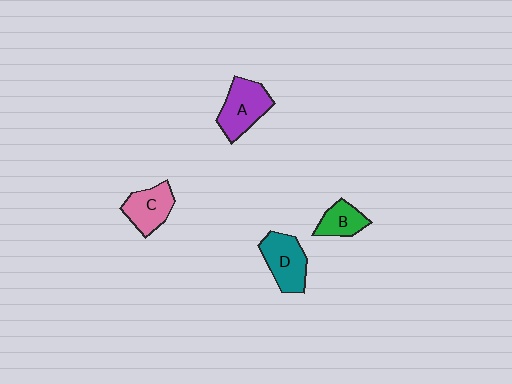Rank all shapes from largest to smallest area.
From largest to smallest: A (purple), D (teal), C (pink), B (green).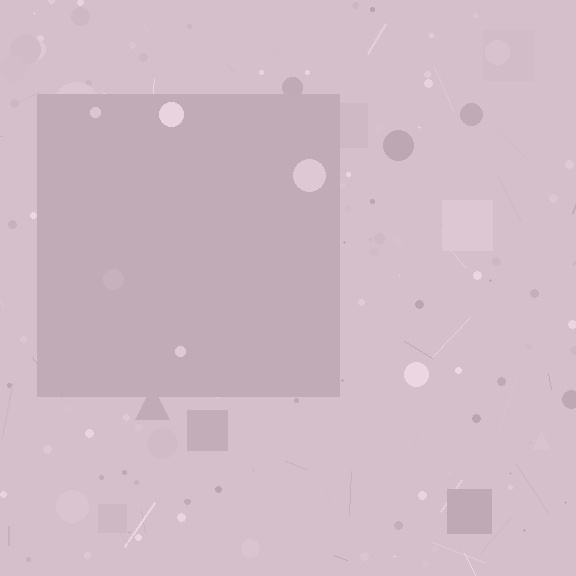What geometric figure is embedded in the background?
A square is embedded in the background.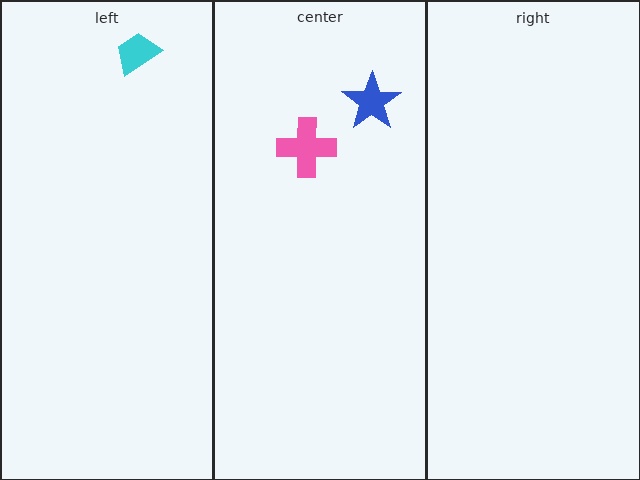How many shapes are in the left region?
1.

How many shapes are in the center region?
2.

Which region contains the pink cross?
The center region.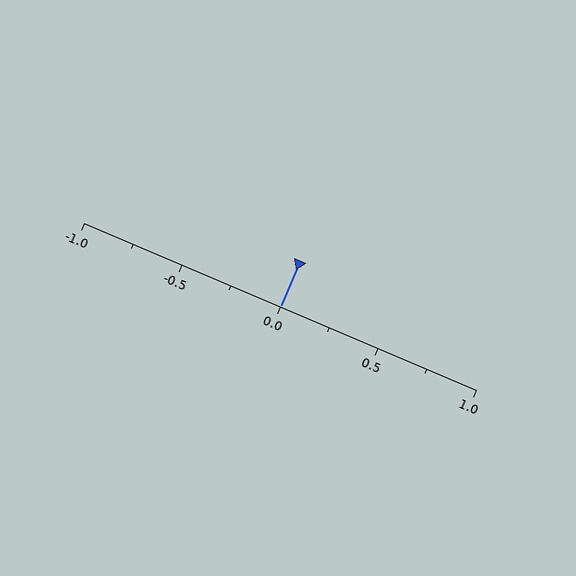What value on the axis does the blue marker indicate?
The marker indicates approximately 0.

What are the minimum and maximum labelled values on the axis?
The axis runs from -1.0 to 1.0.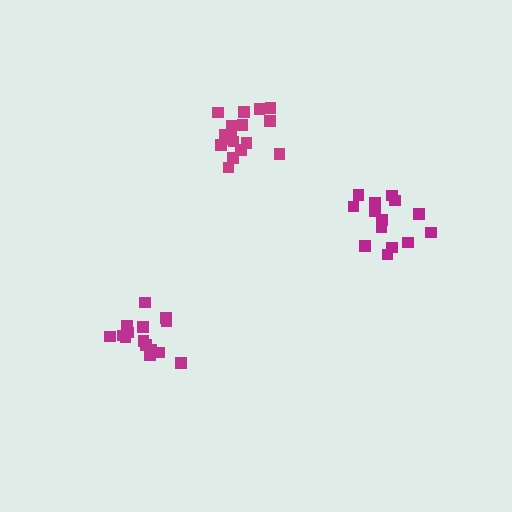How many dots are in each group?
Group 1: 16 dots, Group 2: 14 dots, Group 3: 17 dots (47 total).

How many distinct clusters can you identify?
There are 3 distinct clusters.